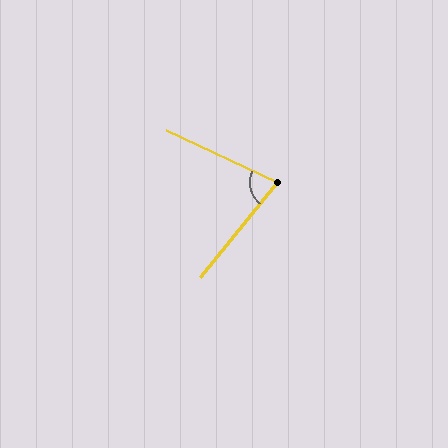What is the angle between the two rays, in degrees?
Approximately 76 degrees.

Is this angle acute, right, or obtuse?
It is acute.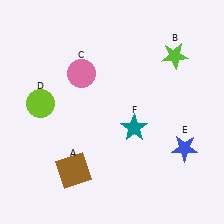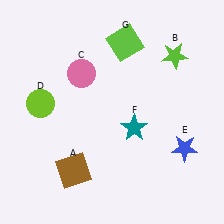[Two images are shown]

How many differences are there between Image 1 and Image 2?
There is 1 difference between the two images.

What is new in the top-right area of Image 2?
A lime square (G) was added in the top-right area of Image 2.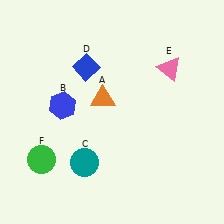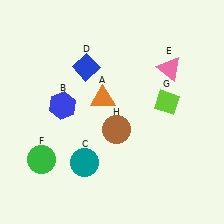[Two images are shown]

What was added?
A lime diamond (G), a brown circle (H) were added in Image 2.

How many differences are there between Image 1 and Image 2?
There are 2 differences between the two images.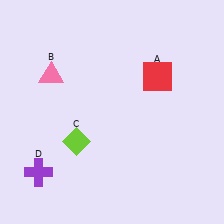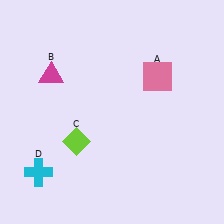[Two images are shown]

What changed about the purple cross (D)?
In Image 1, D is purple. In Image 2, it changed to cyan.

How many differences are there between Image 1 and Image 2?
There are 3 differences between the two images.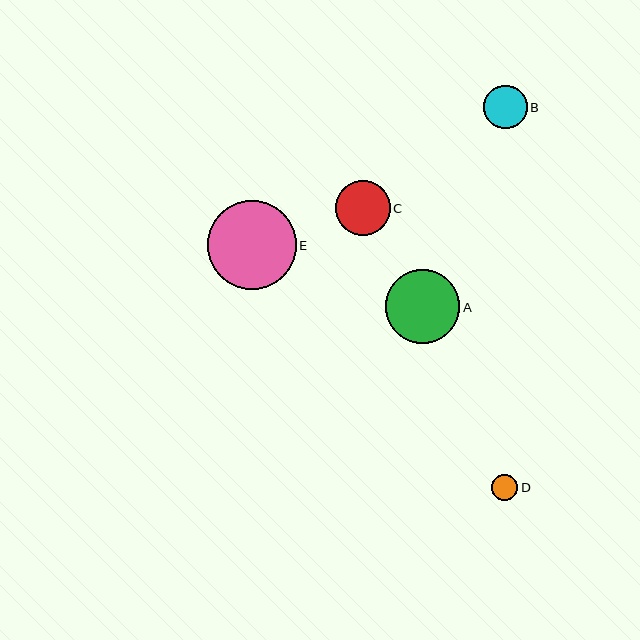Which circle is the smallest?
Circle D is the smallest with a size of approximately 26 pixels.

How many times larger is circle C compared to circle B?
Circle C is approximately 1.3 times the size of circle B.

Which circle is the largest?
Circle E is the largest with a size of approximately 89 pixels.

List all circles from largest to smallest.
From largest to smallest: E, A, C, B, D.